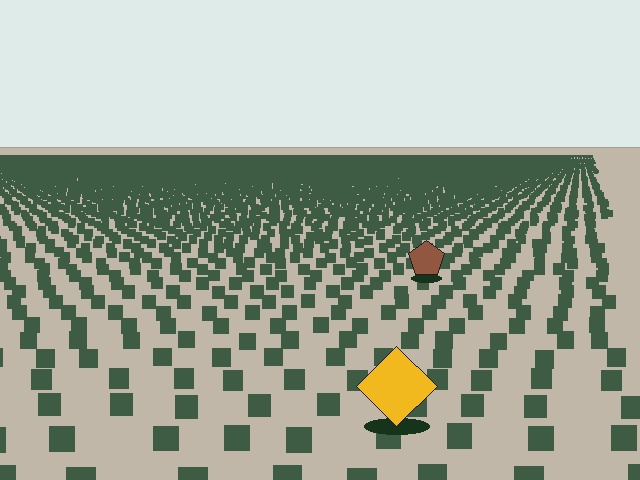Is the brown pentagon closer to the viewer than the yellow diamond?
No. The yellow diamond is closer — you can tell from the texture gradient: the ground texture is coarser near it.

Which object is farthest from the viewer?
The brown pentagon is farthest from the viewer. It appears smaller and the ground texture around it is denser.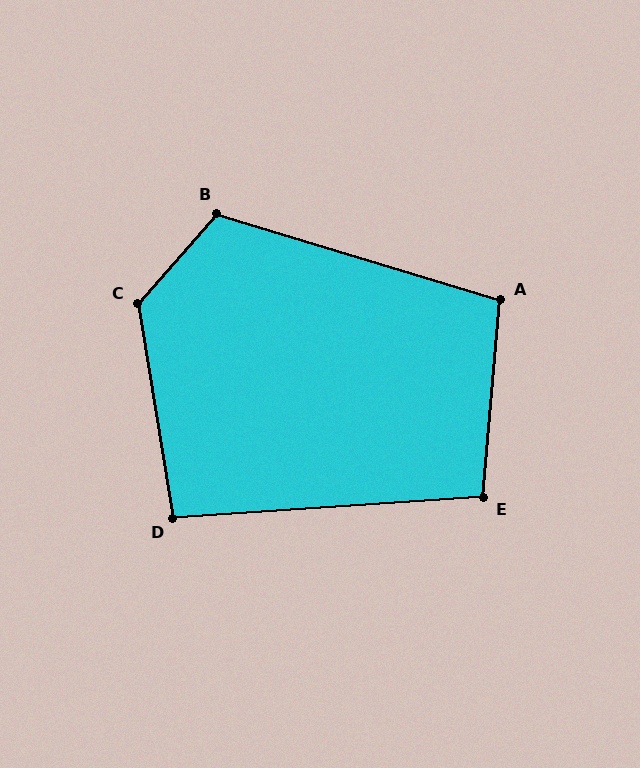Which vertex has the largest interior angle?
C, at approximately 129 degrees.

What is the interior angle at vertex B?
Approximately 114 degrees (obtuse).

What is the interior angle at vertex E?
Approximately 99 degrees (obtuse).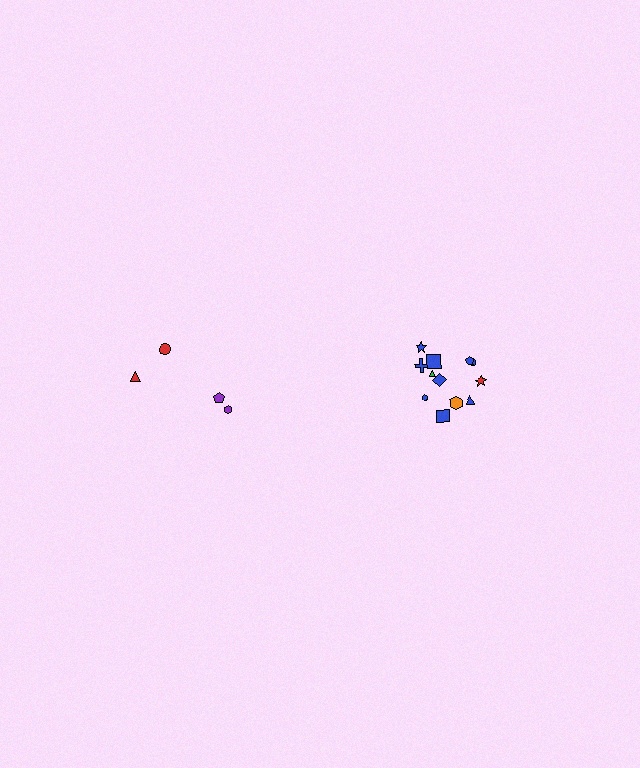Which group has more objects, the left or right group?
The right group.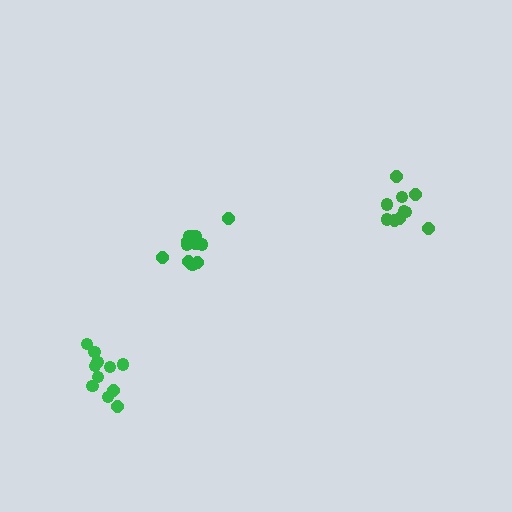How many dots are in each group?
Group 1: 13 dots, Group 2: 11 dots, Group 3: 10 dots (34 total).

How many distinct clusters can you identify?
There are 3 distinct clusters.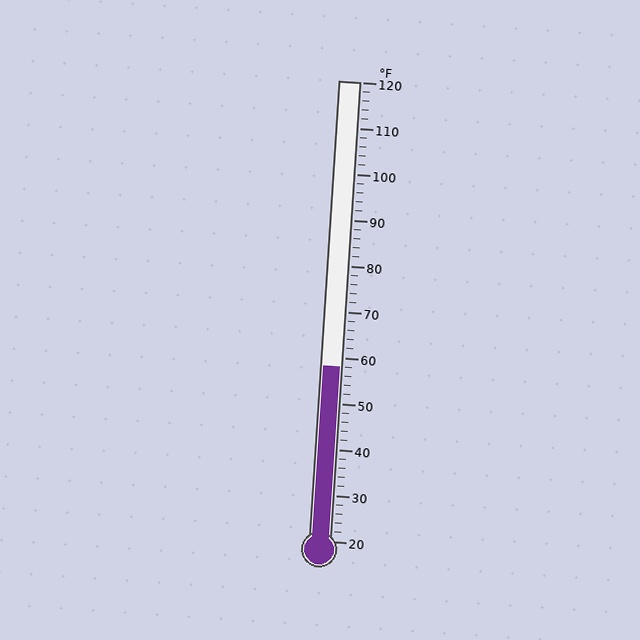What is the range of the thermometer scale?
The thermometer scale ranges from 20°F to 120°F.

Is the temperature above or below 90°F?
The temperature is below 90°F.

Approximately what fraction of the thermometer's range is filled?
The thermometer is filled to approximately 40% of its range.